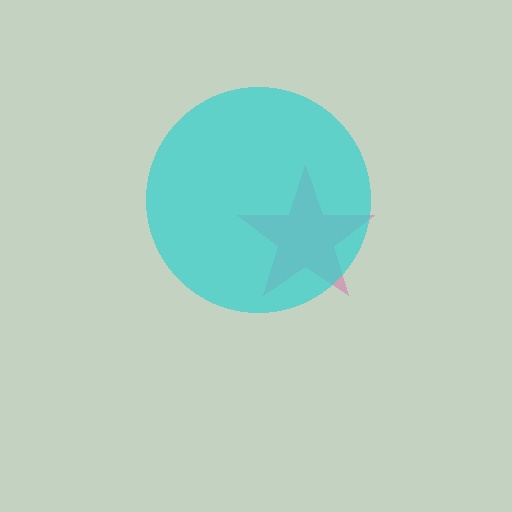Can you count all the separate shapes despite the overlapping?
Yes, there are 2 separate shapes.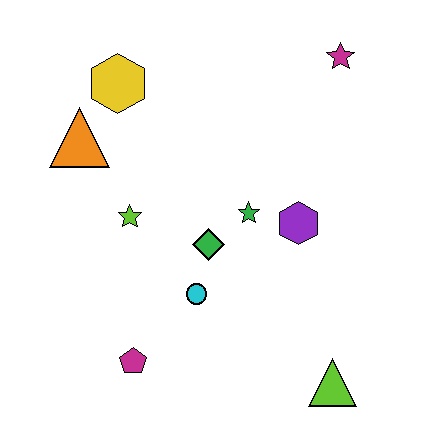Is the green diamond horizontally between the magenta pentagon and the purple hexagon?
Yes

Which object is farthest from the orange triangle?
The lime triangle is farthest from the orange triangle.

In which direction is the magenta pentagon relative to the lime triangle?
The magenta pentagon is to the left of the lime triangle.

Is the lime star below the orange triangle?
Yes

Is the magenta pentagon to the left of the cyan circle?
Yes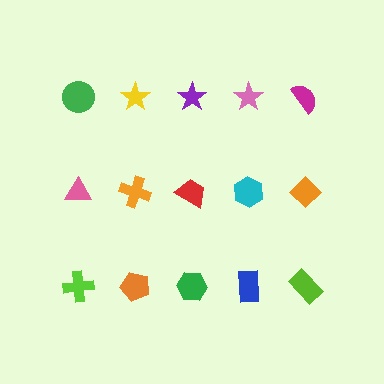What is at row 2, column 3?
A red trapezoid.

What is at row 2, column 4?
A cyan hexagon.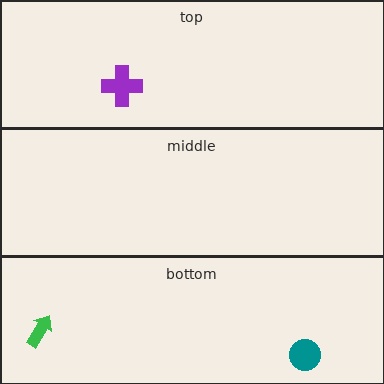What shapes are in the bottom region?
The green arrow, the teal circle.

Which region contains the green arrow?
The bottom region.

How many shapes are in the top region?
1.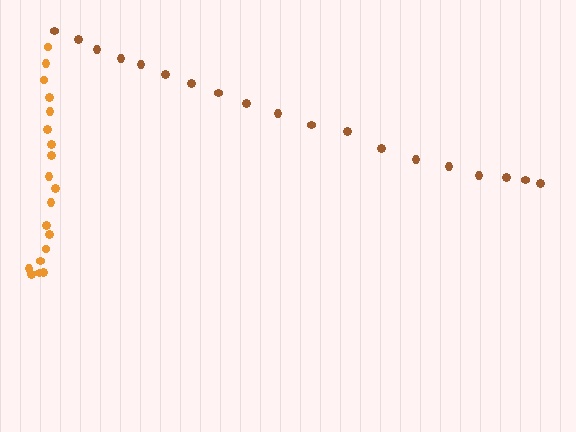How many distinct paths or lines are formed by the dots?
There are 2 distinct paths.